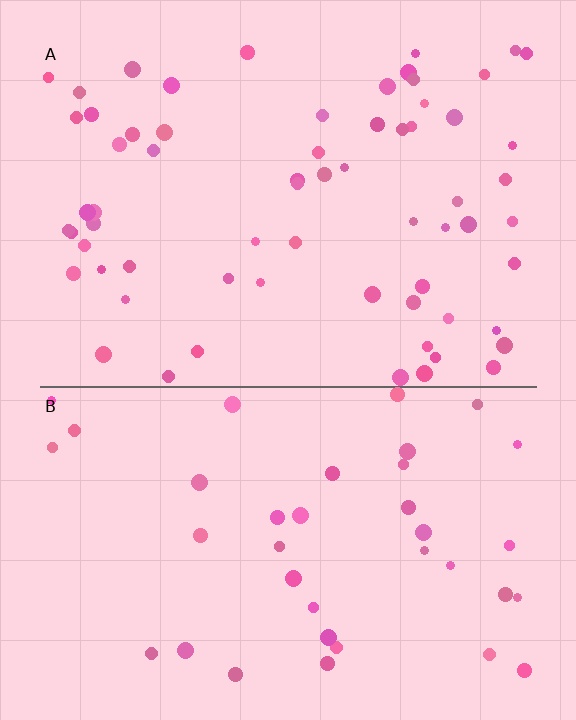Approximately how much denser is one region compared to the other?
Approximately 1.7× — region A over region B.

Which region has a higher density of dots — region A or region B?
A (the top).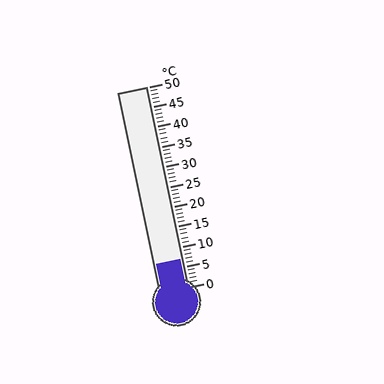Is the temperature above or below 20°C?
The temperature is below 20°C.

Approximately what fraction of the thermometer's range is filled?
The thermometer is filled to approximately 15% of its range.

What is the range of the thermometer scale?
The thermometer scale ranges from 0°C to 50°C.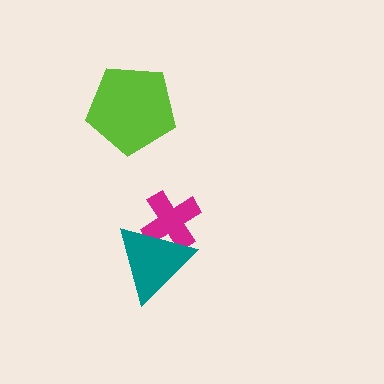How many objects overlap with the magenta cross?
1 object overlaps with the magenta cross.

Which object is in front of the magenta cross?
The teal triangle is in front of the magenta cross.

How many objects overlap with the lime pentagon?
0 objects overlap with the lime pentagon.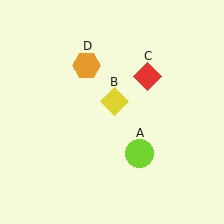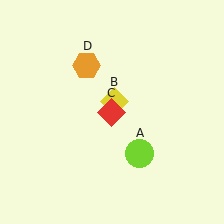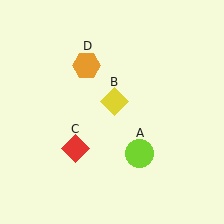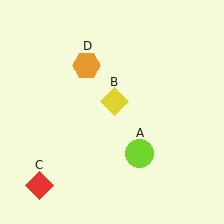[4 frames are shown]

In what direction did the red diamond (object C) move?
The red diamond (object C) moved down and to the left.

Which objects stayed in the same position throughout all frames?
Lime circle (object A) and yellow diamond (object B) and orange hexagon (object D) remained stationary.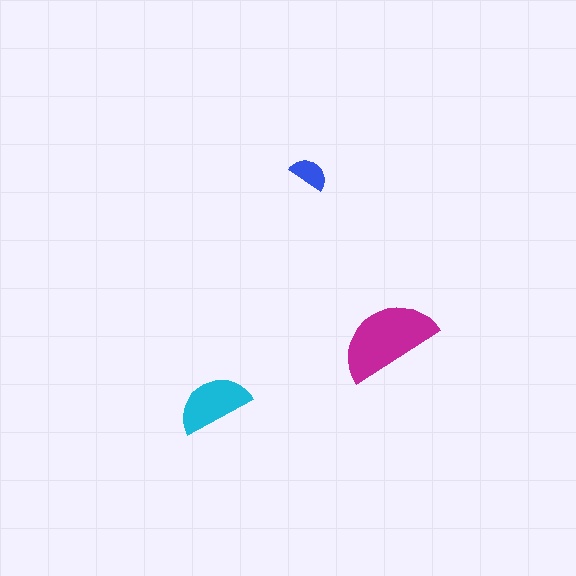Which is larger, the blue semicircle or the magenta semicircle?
The magenta one.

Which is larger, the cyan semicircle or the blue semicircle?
The cyan one.